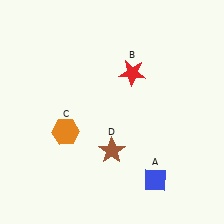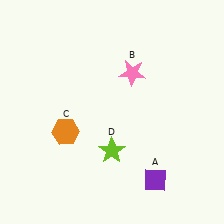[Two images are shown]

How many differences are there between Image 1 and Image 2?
There are 3 differences between the two images.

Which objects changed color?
A changed from blue to purple. B changed from red to pink. D changed from brown to lime.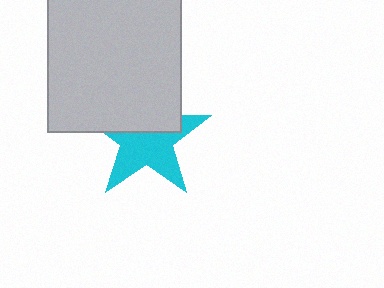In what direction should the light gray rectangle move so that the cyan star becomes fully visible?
The light gray rectangle should move up. That is the shortest direction to clear the overlap and leave the cyan star fully visible.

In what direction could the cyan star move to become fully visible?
The cyan star could move down. That would shift it out from behind the light gray rectangle entirely.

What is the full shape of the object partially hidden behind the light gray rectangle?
The partially hidden object is a cyan star.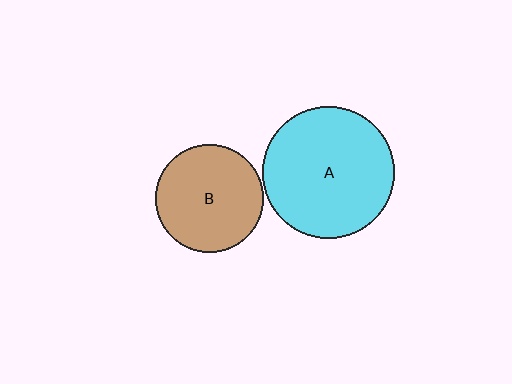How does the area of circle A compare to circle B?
Approximately 1.5 times.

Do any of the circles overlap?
No, none of the circles overlap.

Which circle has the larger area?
Circle A (cyan).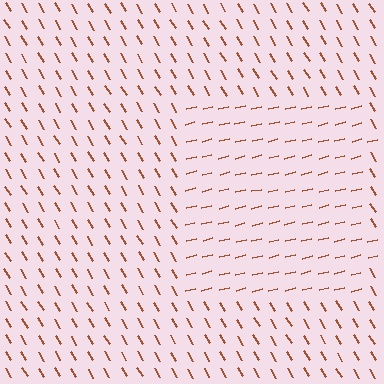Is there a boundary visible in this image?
Yes, there is a texture boundary formed by a change in line orientation.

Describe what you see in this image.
The image is filled with small brown line segments. A rectangle region in the image has lines oriented differently from the surrounding lines, creating a visible texture boundary.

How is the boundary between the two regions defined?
The boundary is defined purely by a change in line orientation (approximately 73 degrees difference). All lines are the same color and thickness.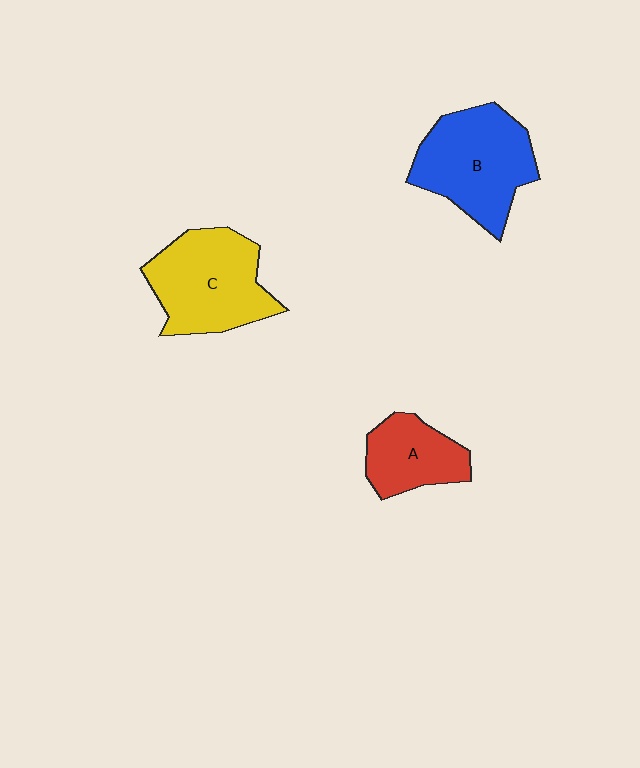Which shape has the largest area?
Shape B (blue).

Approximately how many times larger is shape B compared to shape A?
Approximately 1.7 times.